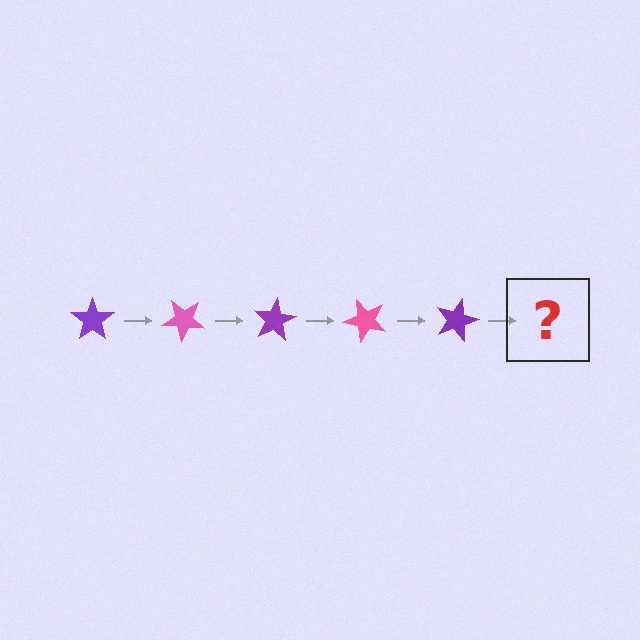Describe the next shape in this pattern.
It should be a pink star, rotated 200 degrees from the start.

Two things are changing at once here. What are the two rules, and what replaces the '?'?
The two rules are that it rotates 40 degrees each step and the color cycles through purple and pink. The '?' should be a pink star, rotated 200 degrees from the start.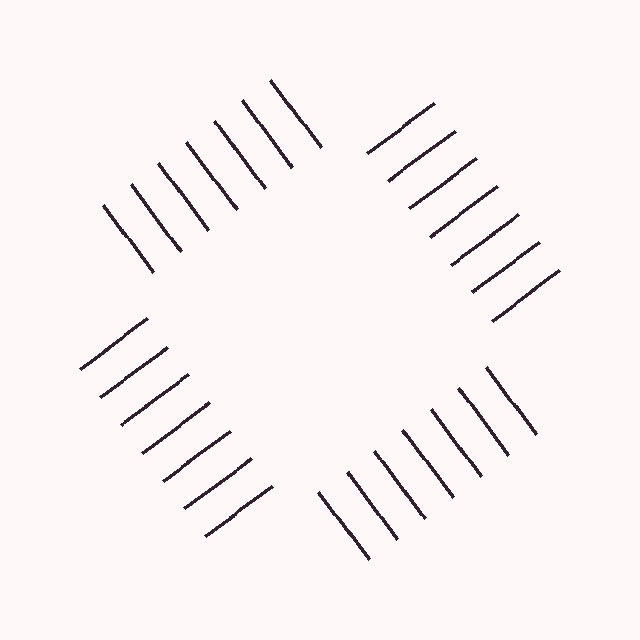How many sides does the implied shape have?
4 sides — the line-ends trace a square.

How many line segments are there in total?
28 — 7 along each of the 4 edges.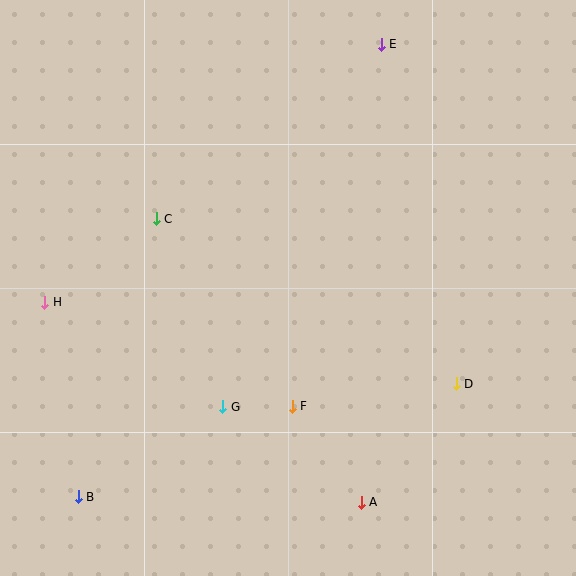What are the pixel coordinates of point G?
Point G is at (223, 407).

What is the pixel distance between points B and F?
The distance between B and F is 233 pixels.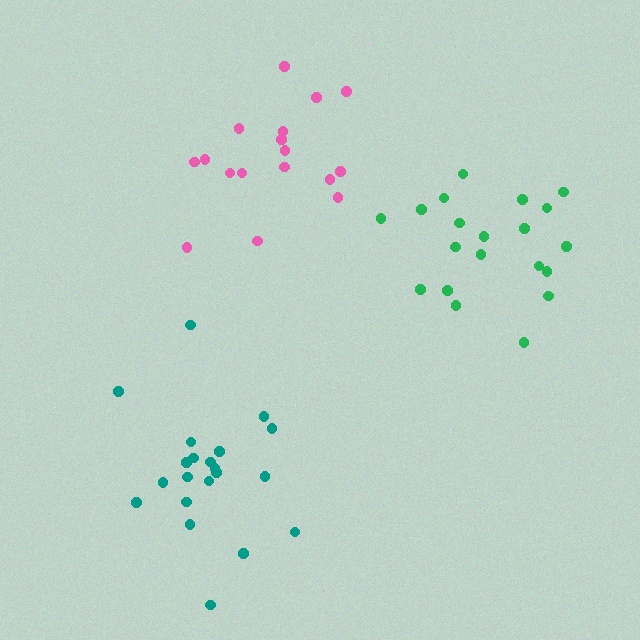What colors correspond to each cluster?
The clusters are colored: teal, green, pink.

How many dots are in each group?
Group 1: 21 dots, Group 2: 20 dots, Group 3: 17 dots (58 total).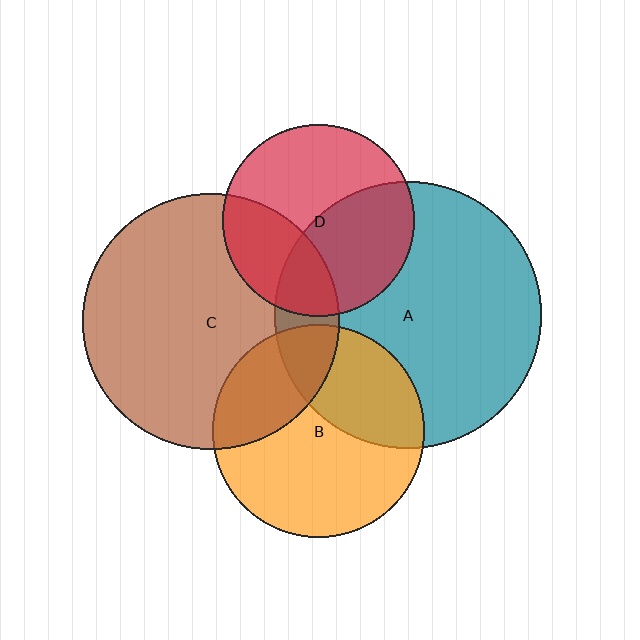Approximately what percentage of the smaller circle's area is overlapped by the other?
Approximately 45%.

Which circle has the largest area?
Circle A (teal).